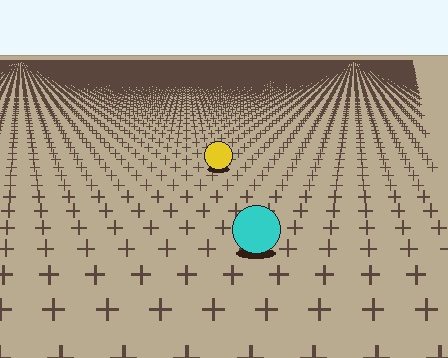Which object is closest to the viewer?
The cyan circle is closest. The texture marks near it are larger and more spread out.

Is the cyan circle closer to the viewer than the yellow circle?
Yes. The cyan circle is closer — you can tell from the texture gradient: the ground texture is coarser near it.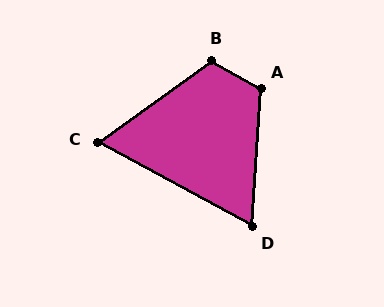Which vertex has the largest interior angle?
A, at approximately 116 degrees.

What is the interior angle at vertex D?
Approximately 65 degrees (acute).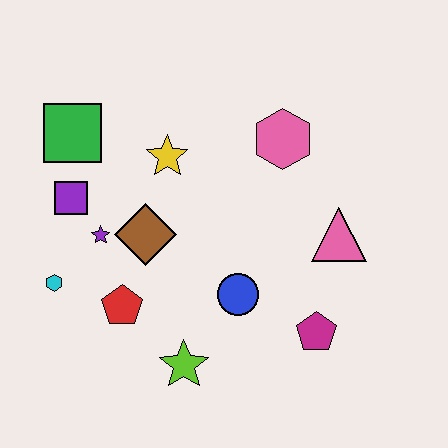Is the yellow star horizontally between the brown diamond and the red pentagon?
No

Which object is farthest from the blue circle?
The green square is farthest from the blue circle.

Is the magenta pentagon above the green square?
No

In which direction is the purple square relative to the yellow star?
The purple square is to the left of the yellow star.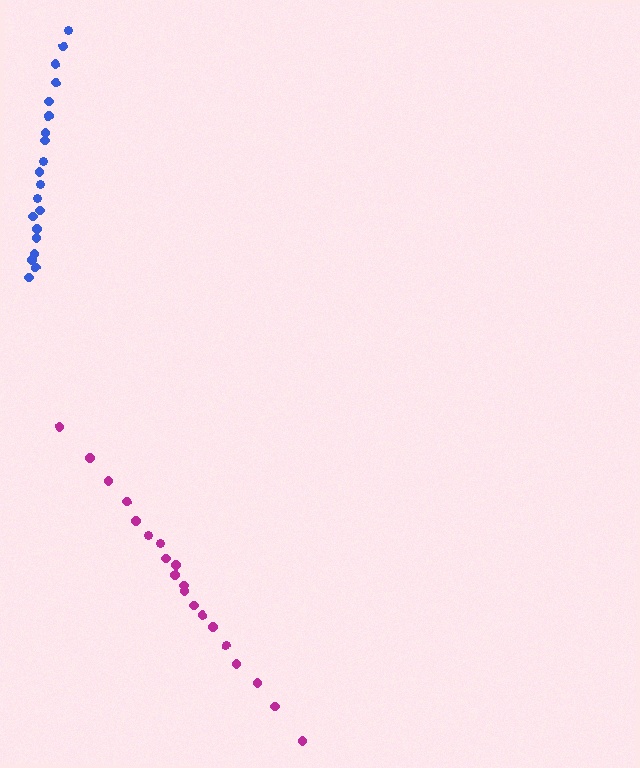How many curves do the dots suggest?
There are 2 distinct paths.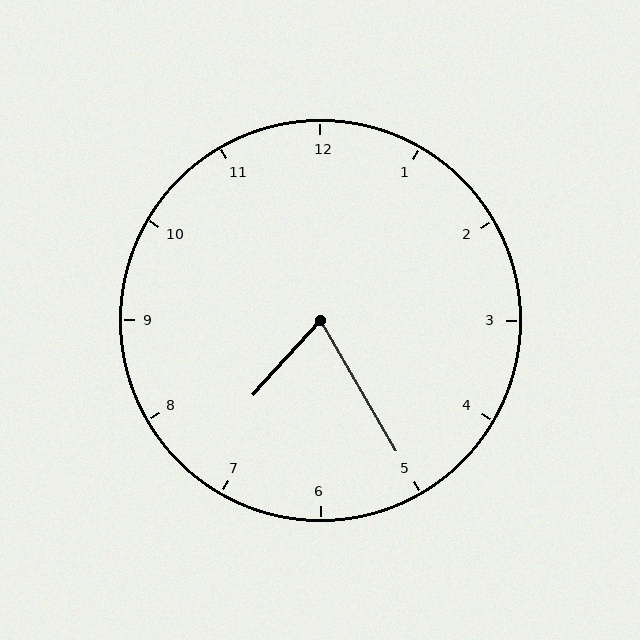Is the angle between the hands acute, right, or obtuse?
It is acute.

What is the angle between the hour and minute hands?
Approximately 72 degrees.